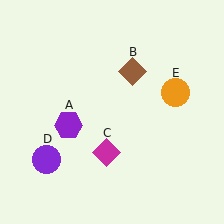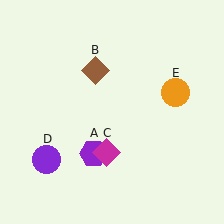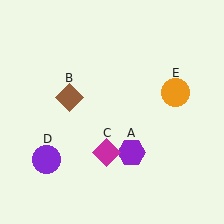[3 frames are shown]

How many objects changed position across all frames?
2 objects changed position: purple hexagon (object A), brown diamond (object B).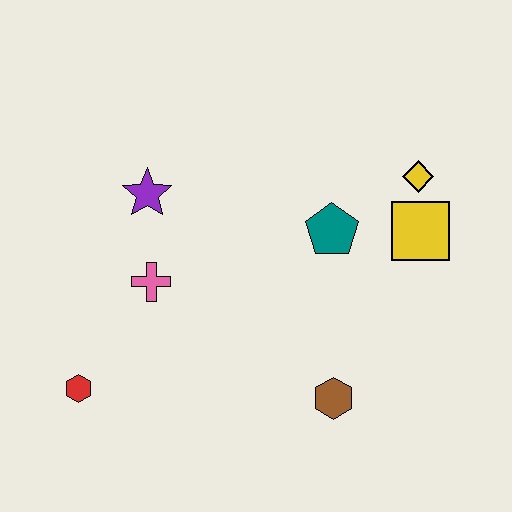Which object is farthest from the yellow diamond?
The red hexagon is farthest from the yellow diamond.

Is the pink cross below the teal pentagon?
Yes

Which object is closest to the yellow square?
The yellow diamond is closest to the yellow square.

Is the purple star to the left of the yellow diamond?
Yes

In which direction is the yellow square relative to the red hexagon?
The yellow square is to the right of the red hexagon.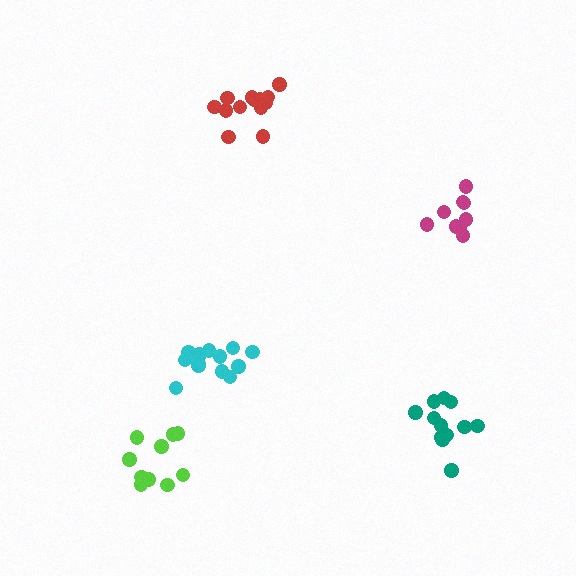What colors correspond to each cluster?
The clusters are colored: lime, cyan, teal, magenta, red.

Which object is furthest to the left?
The lime cluster is leftmost.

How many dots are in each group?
Group 1: 10 dots, Group 2: 14 dots, Group 3: 12 dots, Group 4: 9 dots, Group 5: 13 dots (58 total).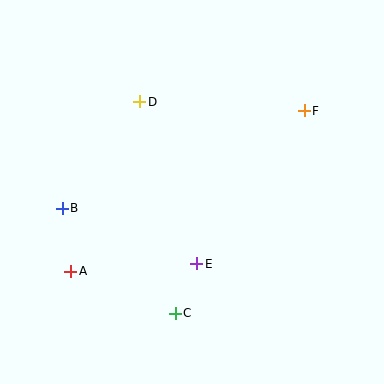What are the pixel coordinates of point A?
Point A is at (71, 271).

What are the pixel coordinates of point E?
Point E is at (197, 264).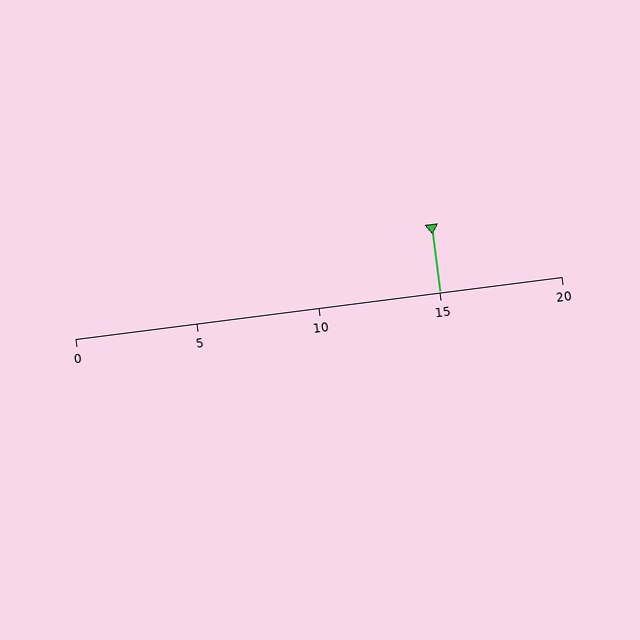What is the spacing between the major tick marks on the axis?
The major ticks are spaced 5 apart.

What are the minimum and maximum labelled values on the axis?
The axis runs from 0 to 20.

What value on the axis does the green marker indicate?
The marker indicates approximately 15.